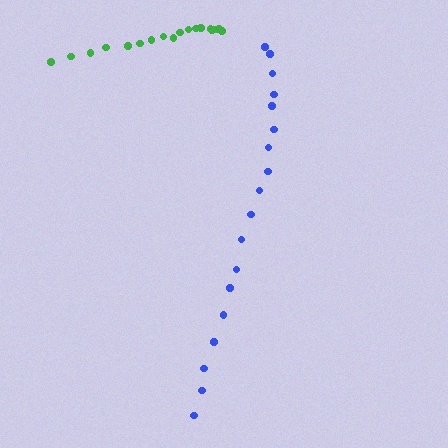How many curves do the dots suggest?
There are 2 distinct paths.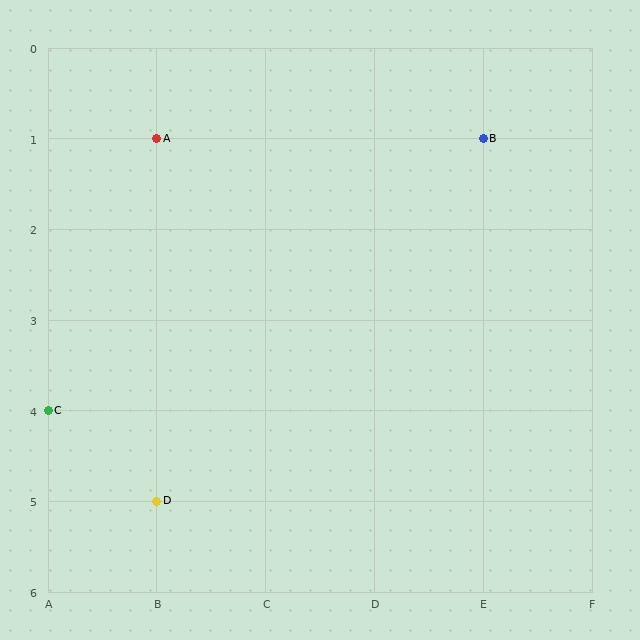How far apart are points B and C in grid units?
Points B and C are 4 columns and 3 rows apart (about 5.0 grid units diagonally).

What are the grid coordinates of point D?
Point D is at grid coordinates (B, 5).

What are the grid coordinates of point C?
Point C is at grid coordinates (A, 4).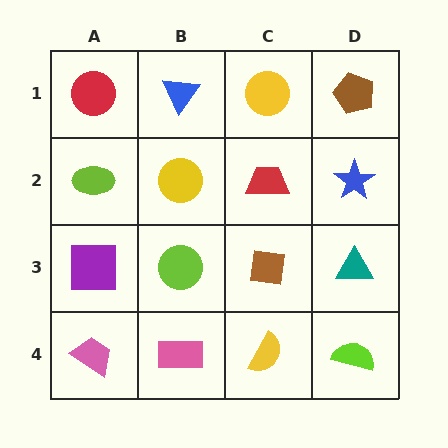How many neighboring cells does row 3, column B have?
4.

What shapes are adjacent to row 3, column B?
A yellow circle (row 2, column B), a pink rectangle (row 4, column B), a purple square (row 3, column A), a brown square (row 3, column C).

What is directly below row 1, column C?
A red trapezoid.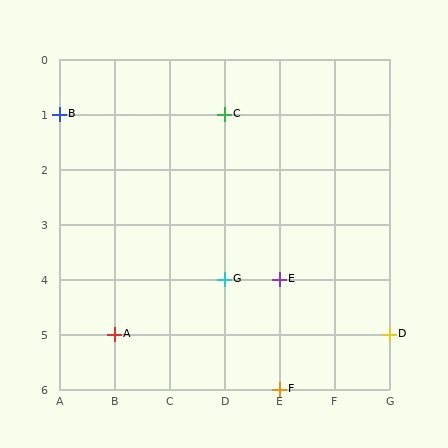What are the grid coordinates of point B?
Point B is at grid coordinates (A, 1).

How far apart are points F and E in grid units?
Points F and E are 2 rows apart.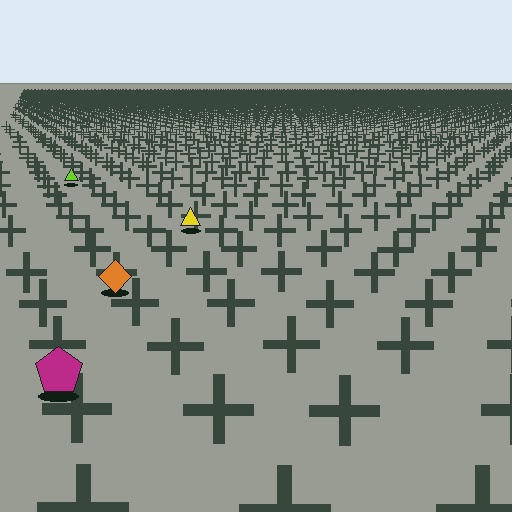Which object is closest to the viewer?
The magenta pentagon is closest. The texture marks near it are larger and more spread out.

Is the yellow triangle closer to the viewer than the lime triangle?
Yes. The yellow triangle is closer — you can tell from the texture gradient: the ground texture is coarser near it.